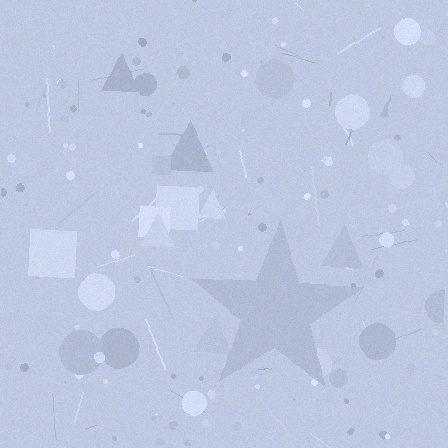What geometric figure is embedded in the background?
A star is embedded in the background.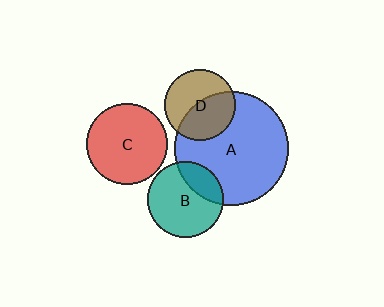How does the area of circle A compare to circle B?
Approximately 2.2 times.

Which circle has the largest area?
Circle A (blue).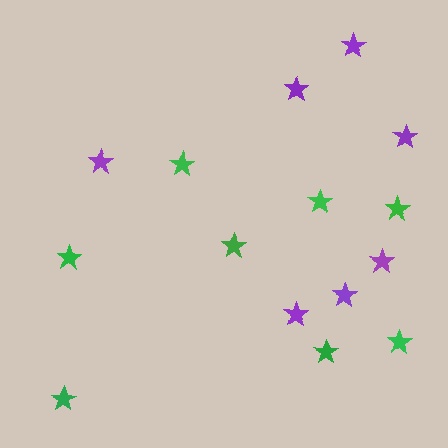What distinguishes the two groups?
There are 2 groups: one group of green stars (8) and one group of purple stars (7).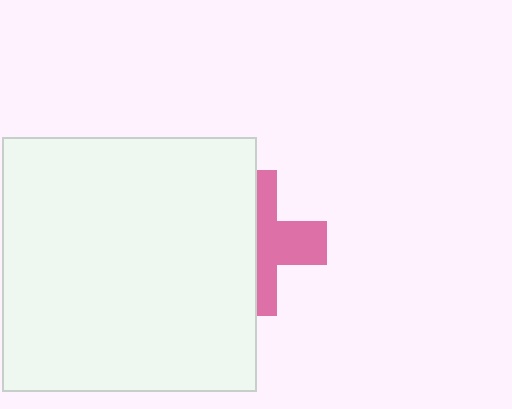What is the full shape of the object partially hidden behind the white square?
The partially hidden object is a pink cross.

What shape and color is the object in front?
The object in front is a white square.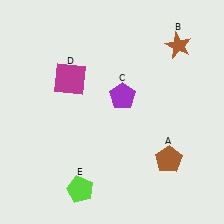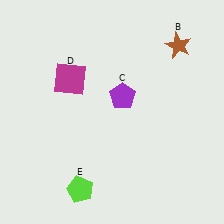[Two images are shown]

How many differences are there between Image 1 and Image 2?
There is 1 difference between the two images.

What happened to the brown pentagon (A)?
The brown pentagon (A) was removed in Image 2. It was in the bottom-right area of Image 1.